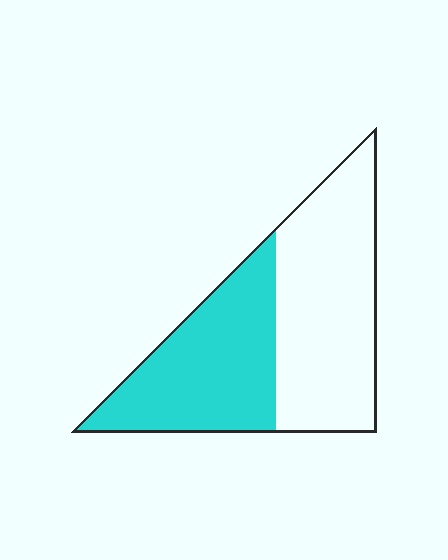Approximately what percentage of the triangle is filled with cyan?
Approximately 45%.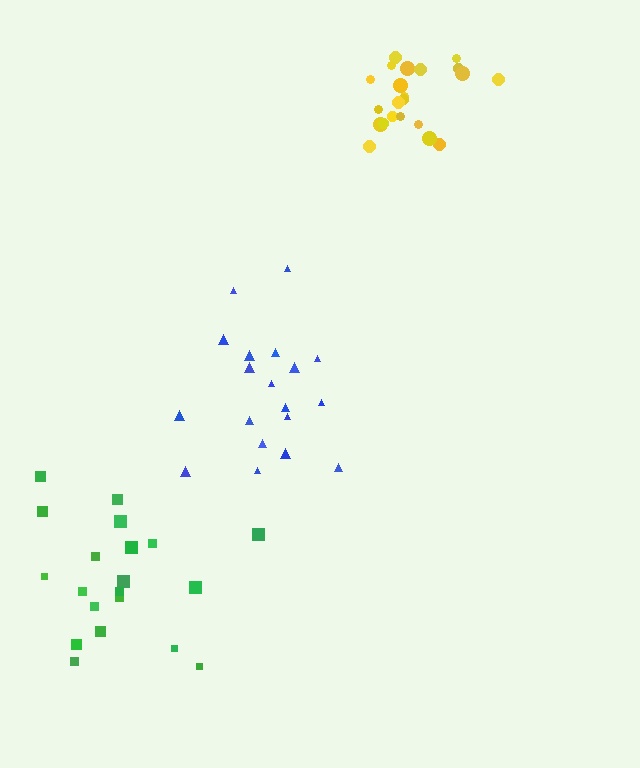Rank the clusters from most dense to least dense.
yellow, green, blue.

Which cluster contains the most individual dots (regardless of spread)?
Yellow (22).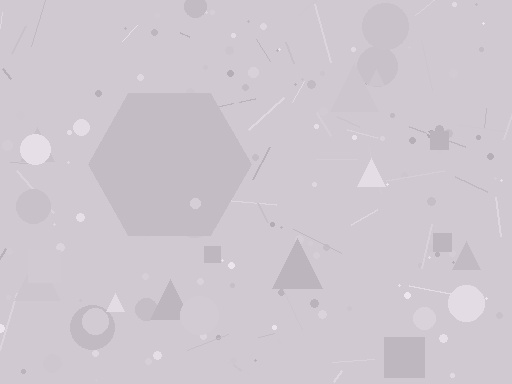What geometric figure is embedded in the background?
A hexagon is embedded in the background.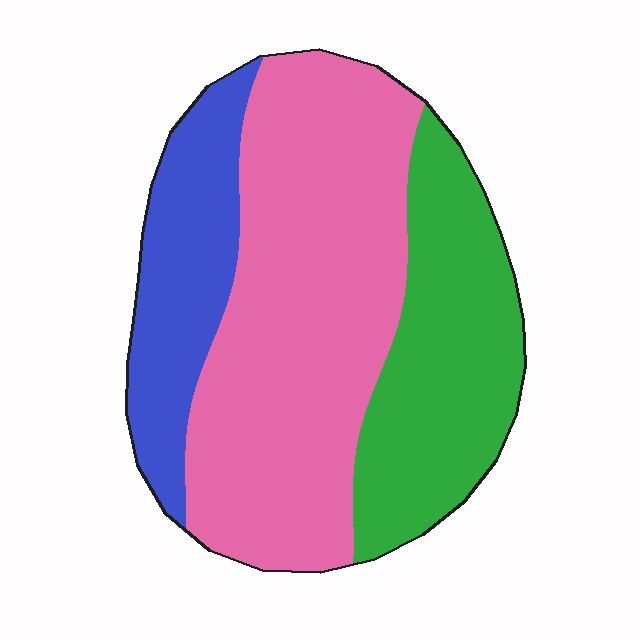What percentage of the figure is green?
Green takes up between a sixth and a third of the figure.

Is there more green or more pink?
Pink.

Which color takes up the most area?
Pink, at roughly 50%.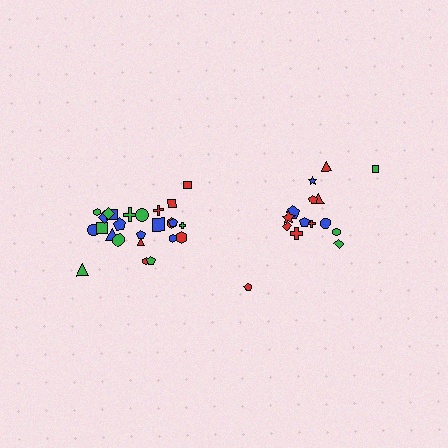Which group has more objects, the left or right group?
The left group.